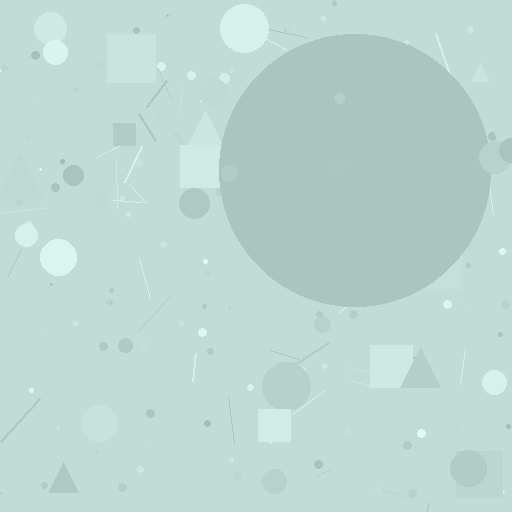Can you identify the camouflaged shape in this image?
The camouflaged shape is a circle.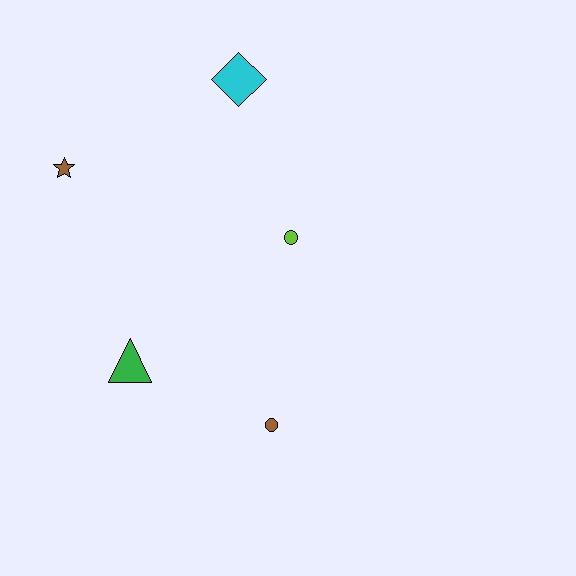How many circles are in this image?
There are 2 circles.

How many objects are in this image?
There are 5 objects.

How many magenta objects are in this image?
There are no magenta objects.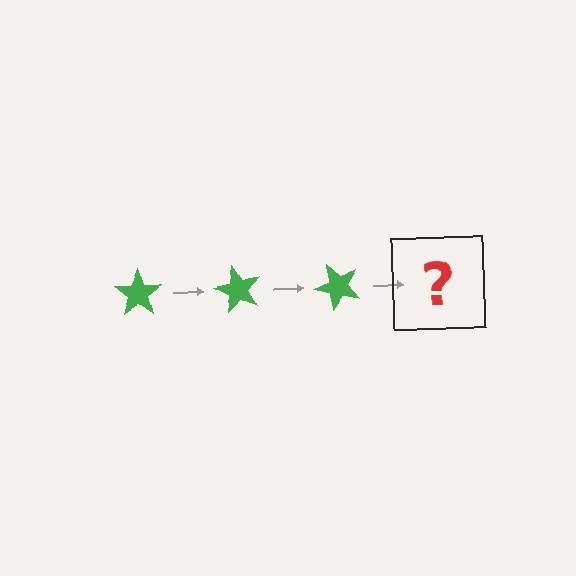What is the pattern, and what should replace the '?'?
The pattern is that the star rotates 60 degrees each step. The '?' should be a green star rotated 180 degrees.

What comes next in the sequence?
The next element should be a green star rotated 180 degrees.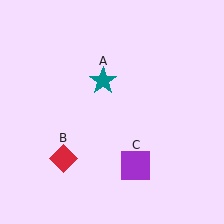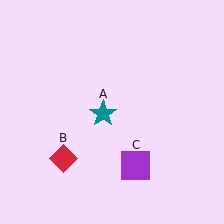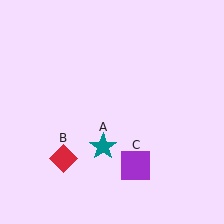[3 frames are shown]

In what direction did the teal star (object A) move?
The teal star (object A) moved down.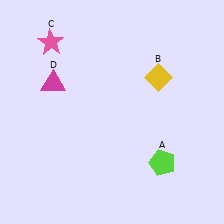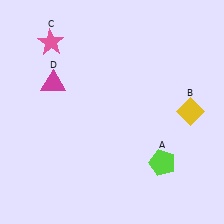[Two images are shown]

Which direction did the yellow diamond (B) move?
The yellow diamond (B) moved down.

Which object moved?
The yellow diamond (B) moved down.